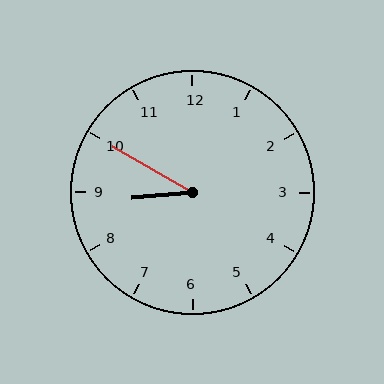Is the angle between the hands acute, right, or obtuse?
It is acute.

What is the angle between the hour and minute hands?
Approximately 35 degrees.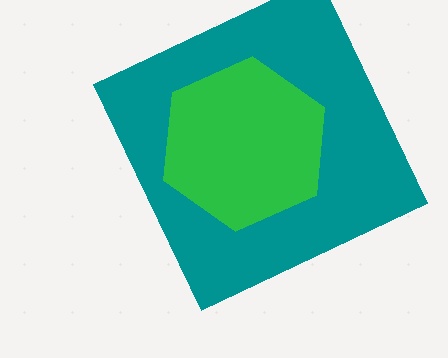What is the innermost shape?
The green hexagon.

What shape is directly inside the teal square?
The green hexagon.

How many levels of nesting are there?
2.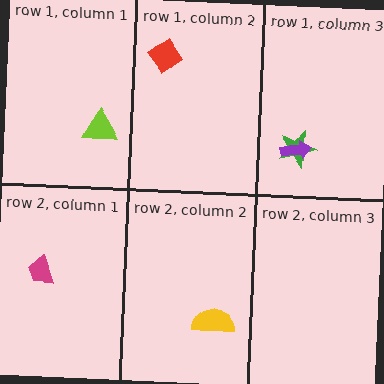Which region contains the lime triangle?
The row 1, column 1 region.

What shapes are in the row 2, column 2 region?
The yellow semicircle.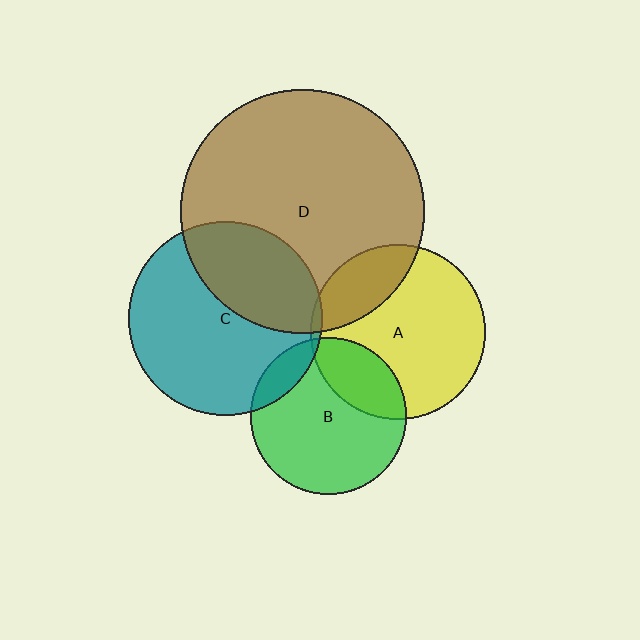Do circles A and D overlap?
Yes.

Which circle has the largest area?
Circle D (brown).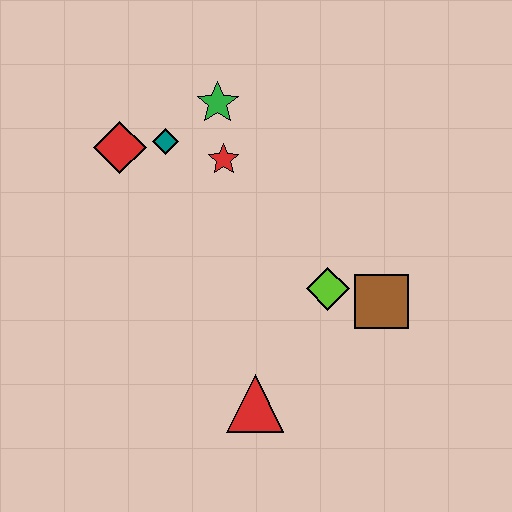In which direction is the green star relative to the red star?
The green star is above the red star.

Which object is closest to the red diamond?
The teal diamond is closest to the red diamond.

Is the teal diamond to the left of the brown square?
Yes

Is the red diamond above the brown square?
Yes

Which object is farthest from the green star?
The red triangle is farthest from the green star.